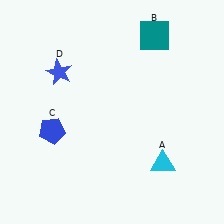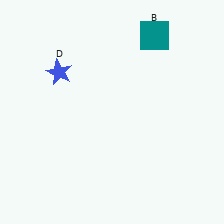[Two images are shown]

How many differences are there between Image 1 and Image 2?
There are 2 differences between the two images.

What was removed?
The cyan triangle (A), the blue pentagon (C) were removed in Image 2.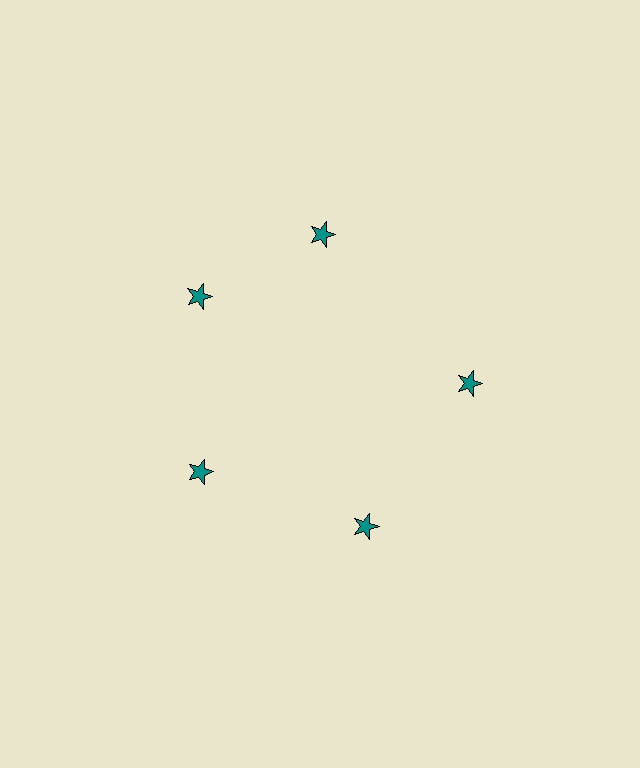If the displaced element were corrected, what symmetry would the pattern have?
It would have 5-fold rotational symmetry — the pattern would map onto itself every 72 degrees.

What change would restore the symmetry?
The symmetry would be restored by rotating it back into even spacing with its neighbors so that all 5 stars sit at equal angles and equal distance from the center.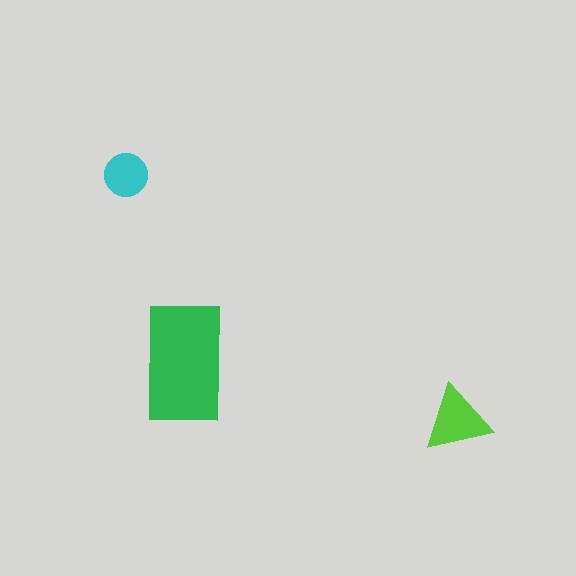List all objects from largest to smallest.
The green rectangle, the lime triangle, the cyan circle.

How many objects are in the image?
There are 3 objects in the image.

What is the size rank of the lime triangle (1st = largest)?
2nd.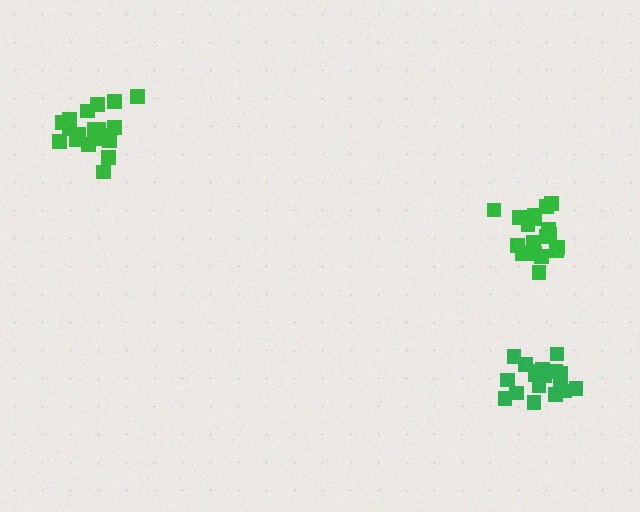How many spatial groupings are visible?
There are 3 spatial groupings.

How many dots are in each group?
Group 1: 18 dots, Group 2: 20 dots, Group 3: 19 dots (57 total).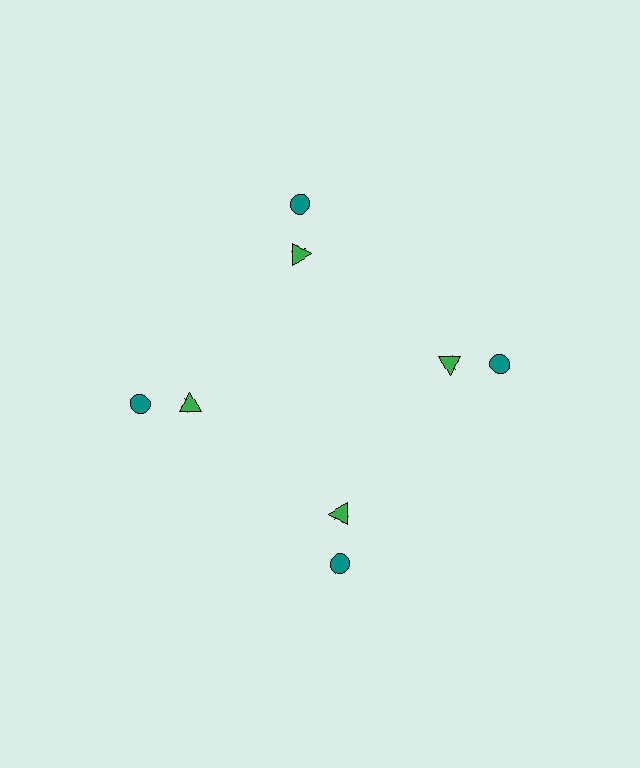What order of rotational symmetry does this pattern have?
This pattern has 4-fold rotational symmetry.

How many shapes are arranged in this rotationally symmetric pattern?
There are 12 shapes, arranged in 4 groups of 3.